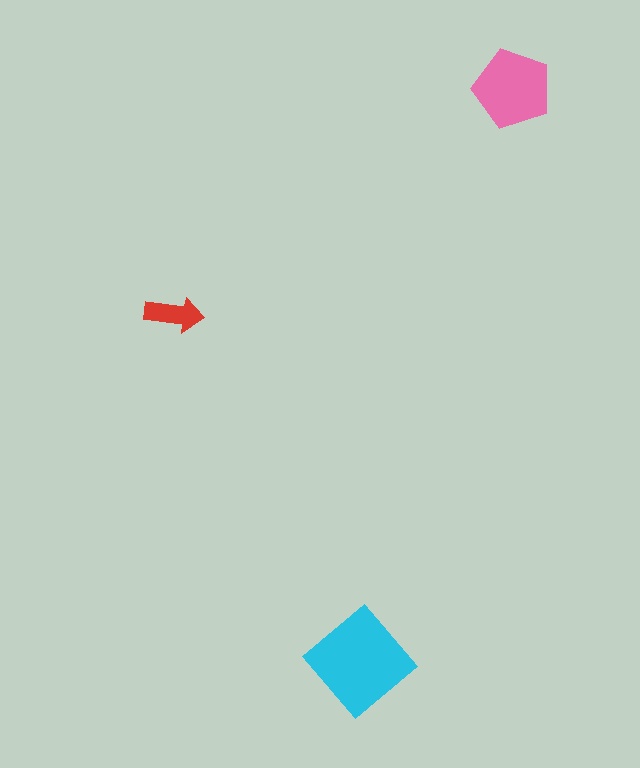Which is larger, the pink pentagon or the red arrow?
The pink pentagon.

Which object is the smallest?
The red arrow.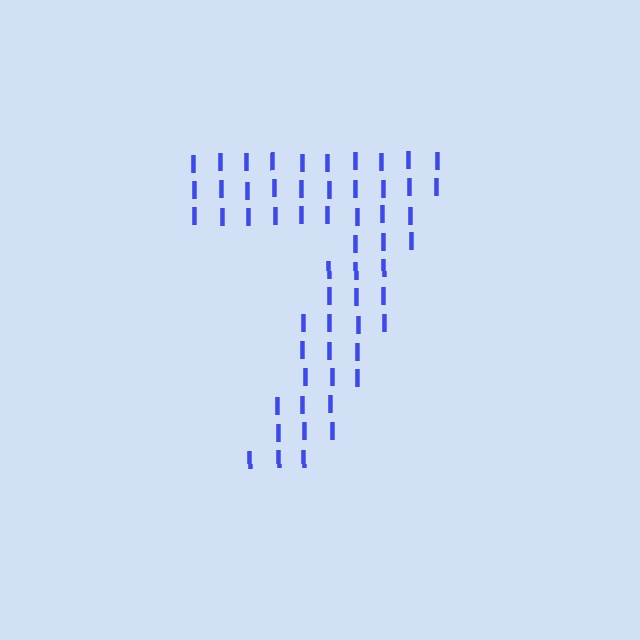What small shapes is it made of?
It is made of small letter I's.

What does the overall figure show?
The overall figure shows the digit 7.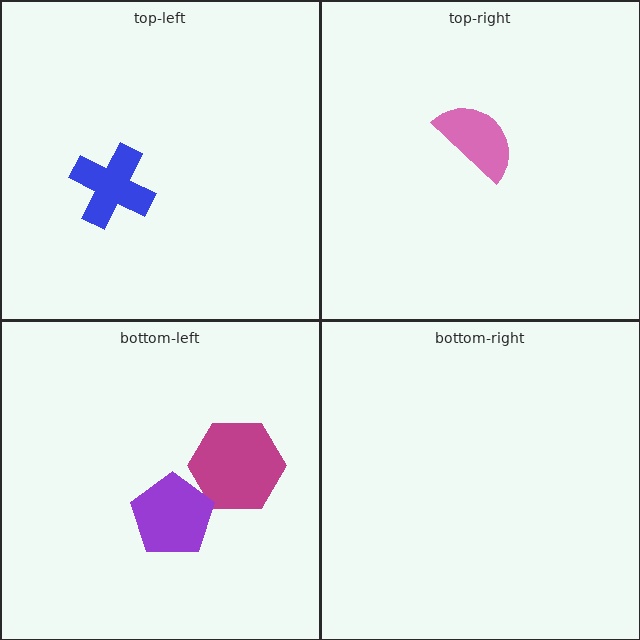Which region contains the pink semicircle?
The top-right region.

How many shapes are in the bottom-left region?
2.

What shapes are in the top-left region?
The blue cross.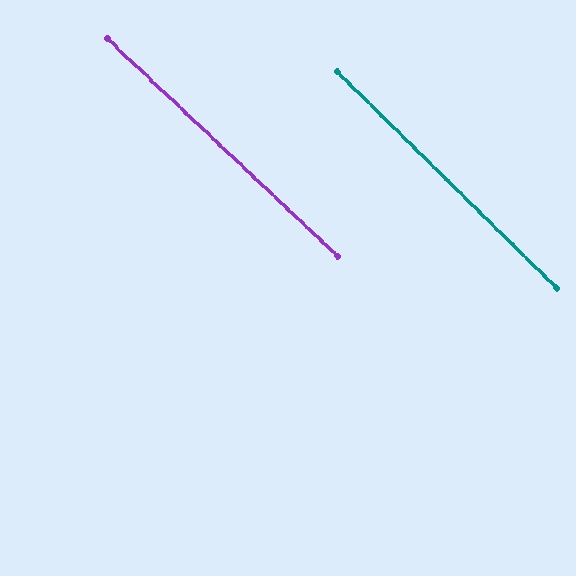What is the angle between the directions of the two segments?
Approximately 1 degree.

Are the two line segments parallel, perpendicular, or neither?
Parallel — their directions differ by only 1.3°.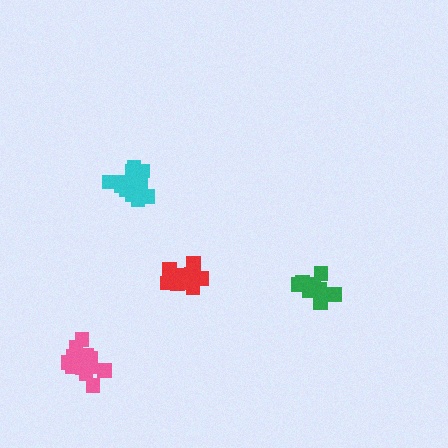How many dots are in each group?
Group 1: 12 dots, Group 2: 13 dots, Group 3: 13 dots, Group 4: 10 dots (48 total).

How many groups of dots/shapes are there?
There are 4 groups.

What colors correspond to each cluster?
The clusters are colored: red, pink, cyan, green.